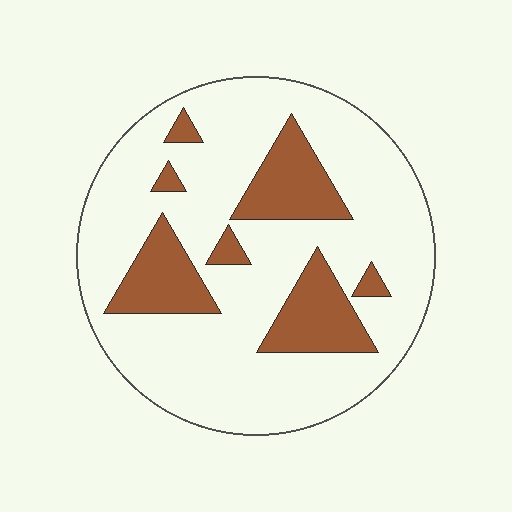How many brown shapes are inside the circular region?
7.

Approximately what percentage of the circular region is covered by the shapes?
Approximately 20%.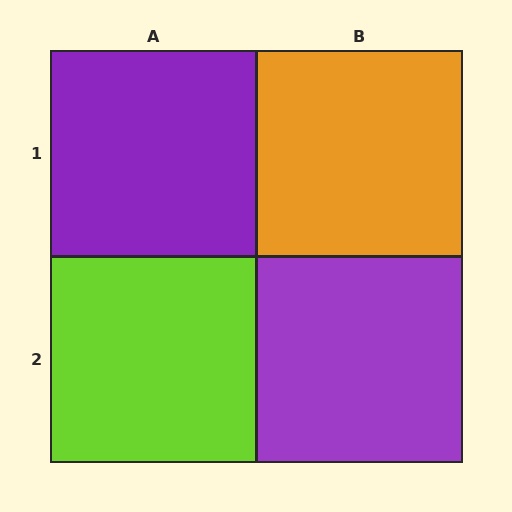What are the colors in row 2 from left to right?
Lime, purple.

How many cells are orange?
1 cell is orange.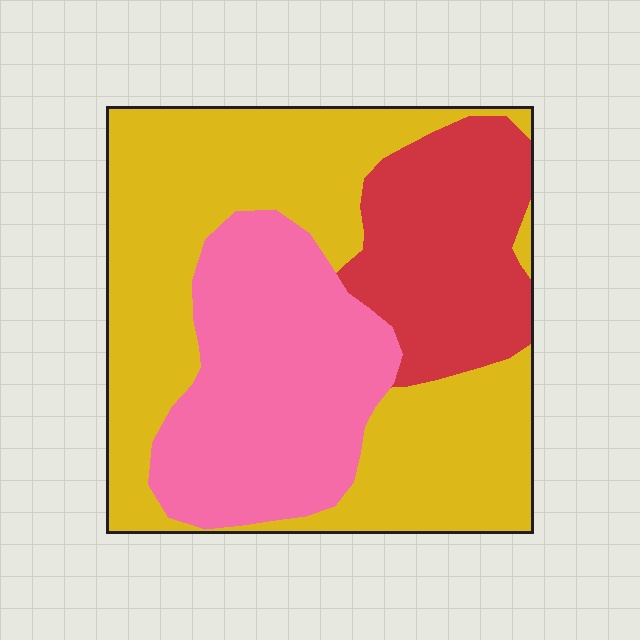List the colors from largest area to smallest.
From largest to smallest: yellow, pink, red.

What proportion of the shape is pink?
Pink takes up about one third (1/3) of the shape.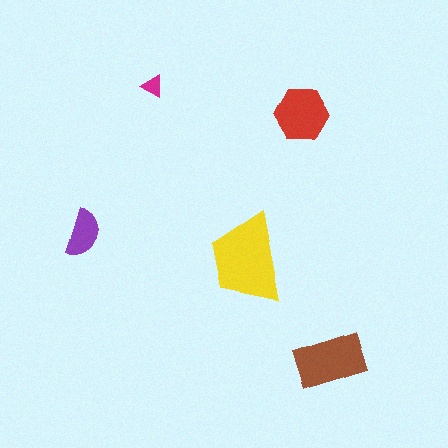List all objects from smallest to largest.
The magenta triangle, the purple semicircle, the red hexagon, the brown rectangle, the yellow trapezoid.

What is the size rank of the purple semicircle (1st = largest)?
4th.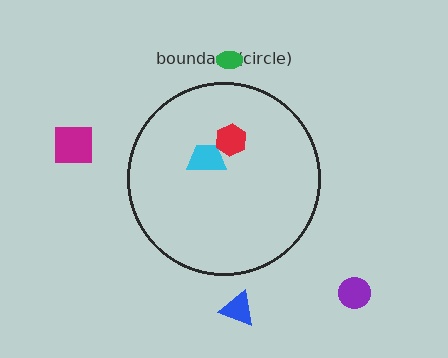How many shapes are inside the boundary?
2 inside, 4 outside.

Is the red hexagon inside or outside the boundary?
Inside.